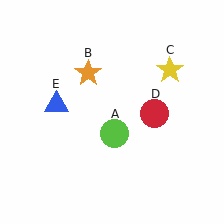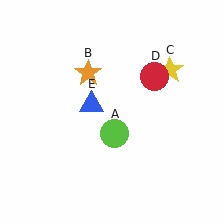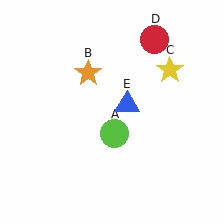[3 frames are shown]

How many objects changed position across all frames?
2 objects changed position: red circle (object D), blue triangle (object E).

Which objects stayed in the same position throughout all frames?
Lime circle (object A) and orange star (object B) and yellow star (object C) remained stationary.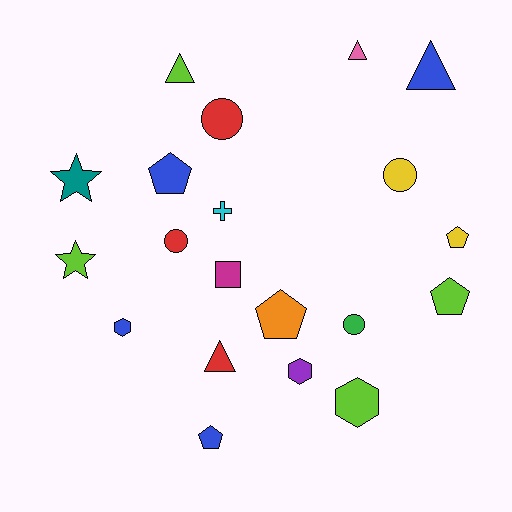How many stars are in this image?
There are 2 stars.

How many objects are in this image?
There are 20 objects.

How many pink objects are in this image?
There is 1 pink object.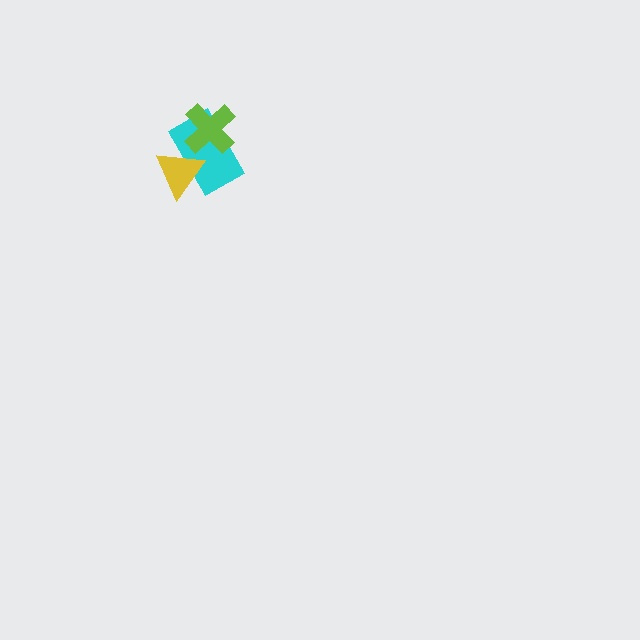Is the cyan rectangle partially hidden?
Yes, it is partially covered by another shape.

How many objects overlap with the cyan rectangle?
2 objects overlap with the cyan rectangle.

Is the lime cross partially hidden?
No, no other shape covers it.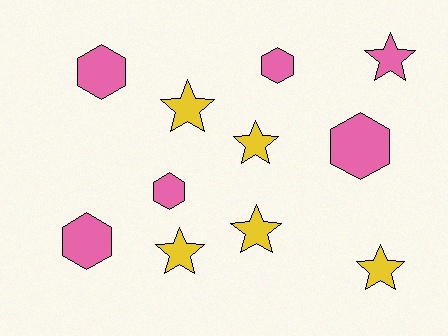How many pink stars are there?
There is 1 pink star.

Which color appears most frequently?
Pink, with 6 objects.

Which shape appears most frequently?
Star, with 6 objects.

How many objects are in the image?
There are 11 objects.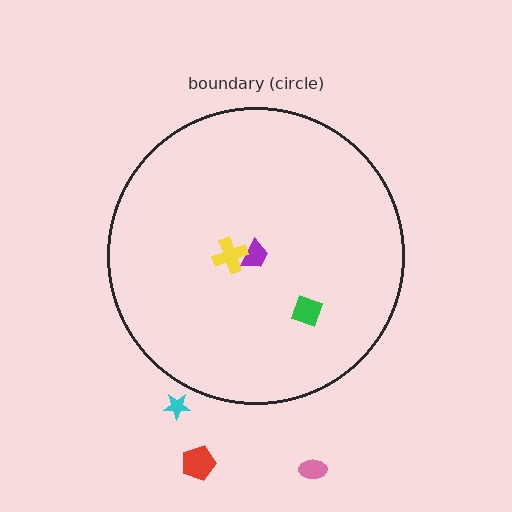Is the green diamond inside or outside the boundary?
Inside.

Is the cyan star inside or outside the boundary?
Outside.